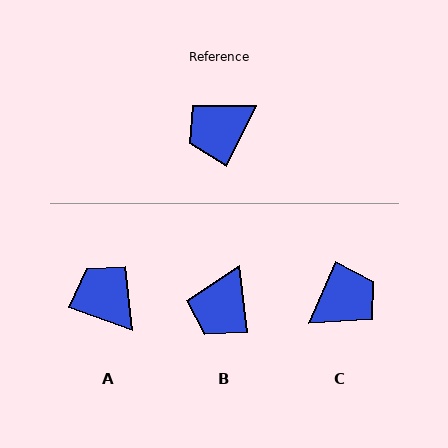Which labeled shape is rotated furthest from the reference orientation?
C, about 177 degrees away.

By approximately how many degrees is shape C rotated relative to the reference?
Approximately 177 degrees clockwise.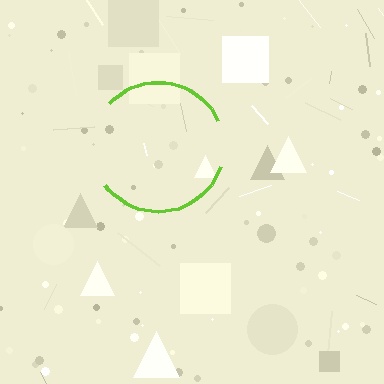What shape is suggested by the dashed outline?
The dashed outline suggests a circle.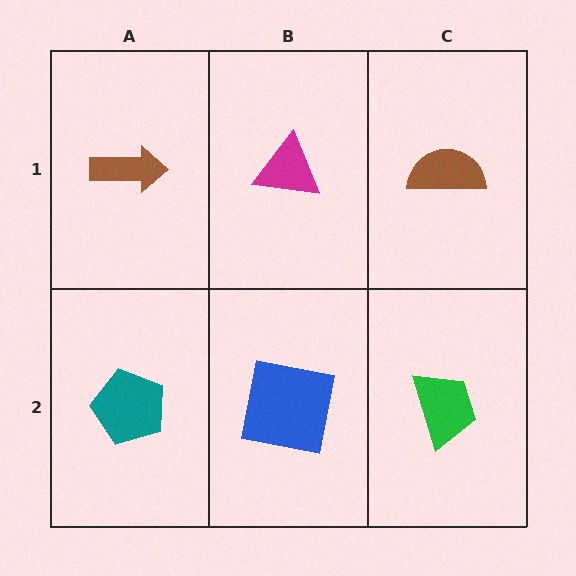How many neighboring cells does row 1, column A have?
2.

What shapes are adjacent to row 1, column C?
A green trapezoid (row 2, column C), a magenta triangle (row 1, column B).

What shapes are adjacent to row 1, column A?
A teal pentagon (row 2, column A), a magenta triangle (row 1, column B).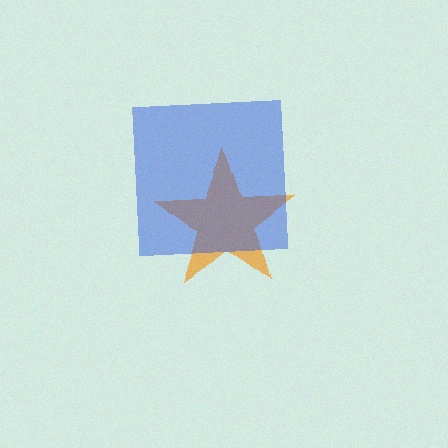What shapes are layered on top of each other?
The layered shapes are: an orange star, a blue square.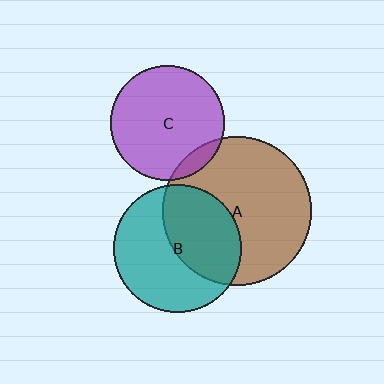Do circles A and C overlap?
Yes.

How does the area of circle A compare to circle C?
Approximately 1.7 times.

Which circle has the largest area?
Circle A (brown).